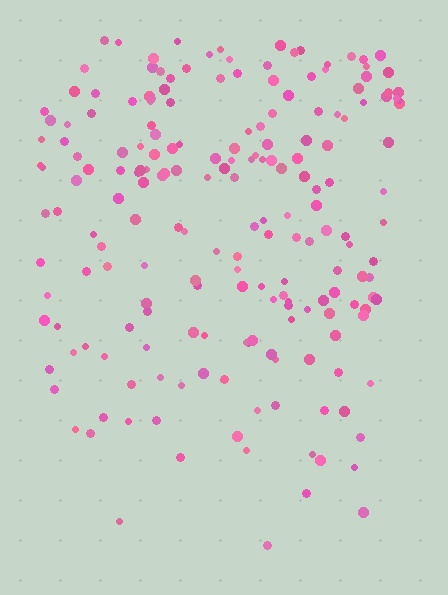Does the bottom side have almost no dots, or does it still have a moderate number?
Still a moderate number, just noticeably fewer than the top.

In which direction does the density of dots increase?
From bottom to top, with the top side densest.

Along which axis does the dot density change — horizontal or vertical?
Vertical.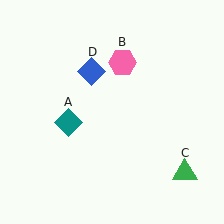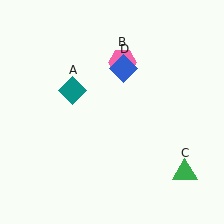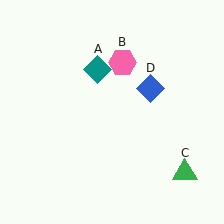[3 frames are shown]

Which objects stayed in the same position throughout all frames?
Pink hexagon (object B) and green triangle (object C) remained stationary.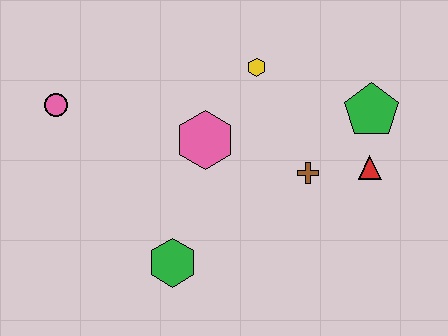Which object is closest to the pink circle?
The pink hexagon is closest to the pink circle.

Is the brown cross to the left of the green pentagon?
Yes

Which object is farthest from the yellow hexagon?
The green hexagon is farthest from the yellow hexagon.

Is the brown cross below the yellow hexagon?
Yes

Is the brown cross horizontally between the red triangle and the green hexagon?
Yes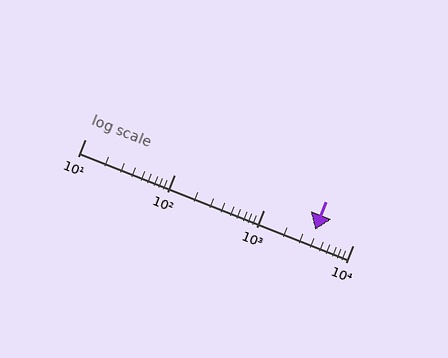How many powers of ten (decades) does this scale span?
The scale spans 3 decades, from 10 to 10000.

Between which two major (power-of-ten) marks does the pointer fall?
The pointer is between 1000 and 10000.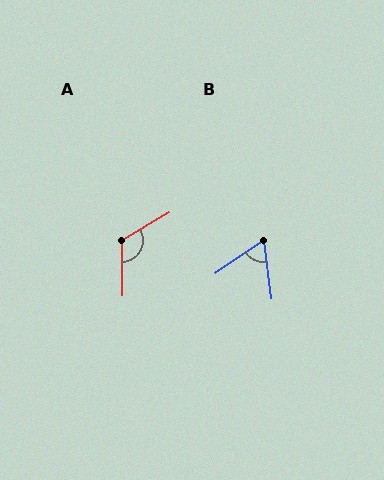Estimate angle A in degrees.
Approximately 120 degrees.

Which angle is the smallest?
B, at approximately 63 degrees.